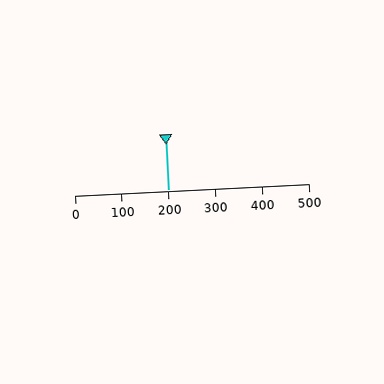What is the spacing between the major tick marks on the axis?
The major ticks are spaced 100 apart.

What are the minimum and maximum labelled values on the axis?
The axis runs from 0 to 500.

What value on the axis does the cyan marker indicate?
The marker indicates approximately 200.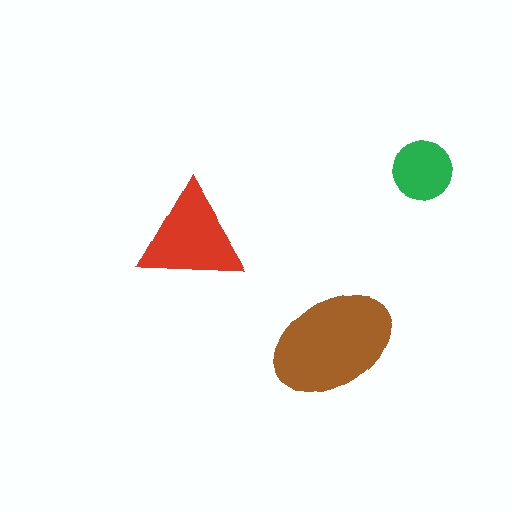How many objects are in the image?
There are 3 objects in the image.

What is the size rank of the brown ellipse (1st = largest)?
1st.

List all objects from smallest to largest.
The green circle, the red triangle, the brown ellipse.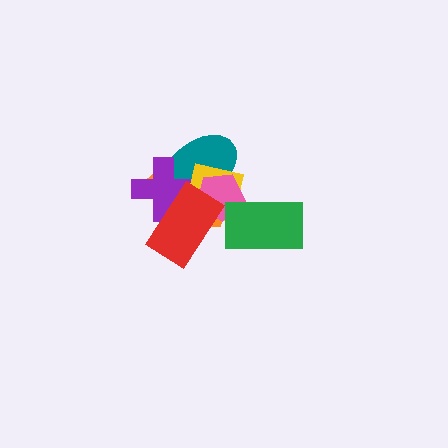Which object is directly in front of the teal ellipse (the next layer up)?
The purple cross is directly in front of the teal ellipse.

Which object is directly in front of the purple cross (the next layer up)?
The yellow square is directly in front of the purple cross.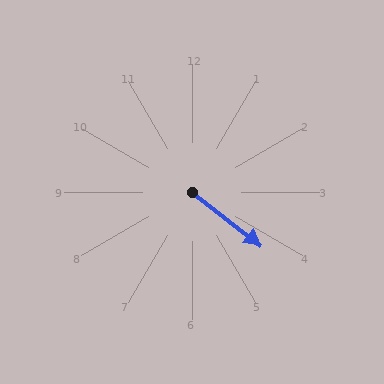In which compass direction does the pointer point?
Southeast.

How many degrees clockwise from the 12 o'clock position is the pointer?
Approximately 128 degrees.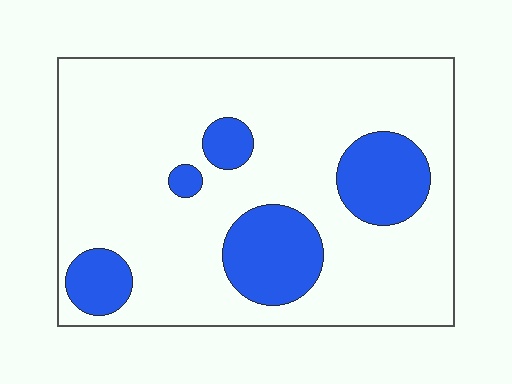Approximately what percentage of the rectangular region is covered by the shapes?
Approximately 20%.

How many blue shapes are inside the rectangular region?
5.